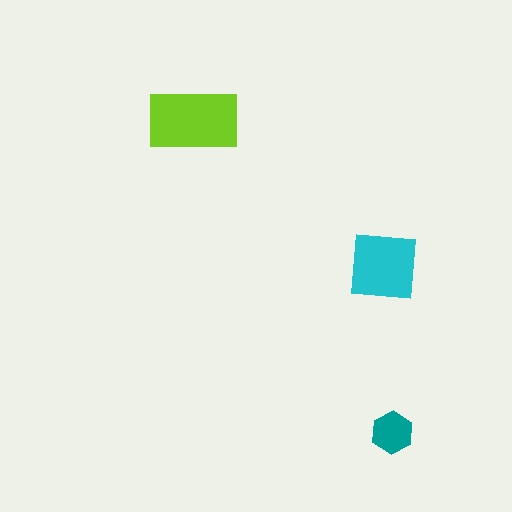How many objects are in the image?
There are 3 objects in the image.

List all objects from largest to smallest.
The lime rectangle, the cyan square, the teal hexagon.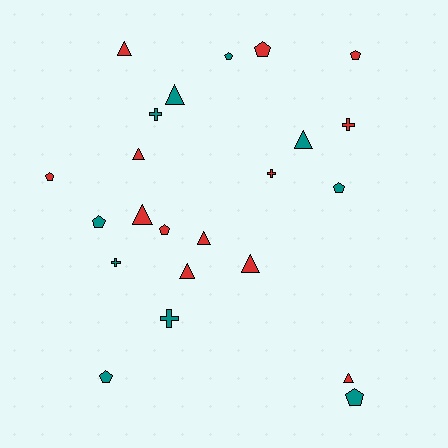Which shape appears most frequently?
Pentagon, with 9 objects.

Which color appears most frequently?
Red, with 13 objects.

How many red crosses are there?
There are 2 red crosses.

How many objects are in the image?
There are 23 objects.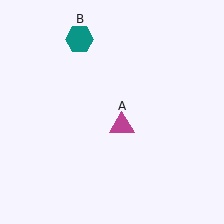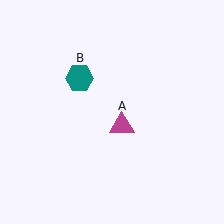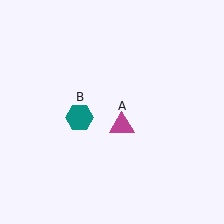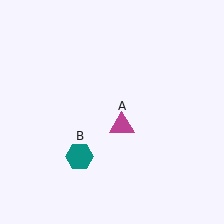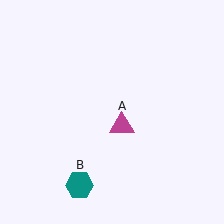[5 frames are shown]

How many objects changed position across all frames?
1 object changed position: teal hexagon (object B).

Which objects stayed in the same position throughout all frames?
Magenta triangle (object A) remained stationary.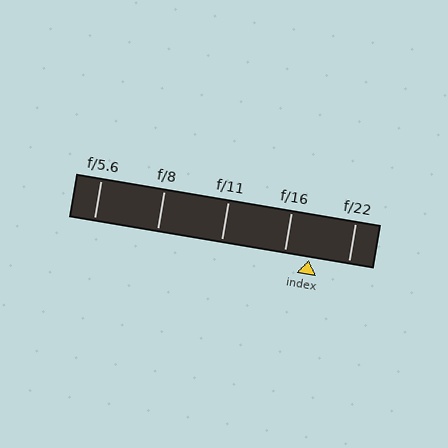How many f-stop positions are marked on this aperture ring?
There are 5 f-stop positions marked.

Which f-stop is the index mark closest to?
The index mark is closest to f/16.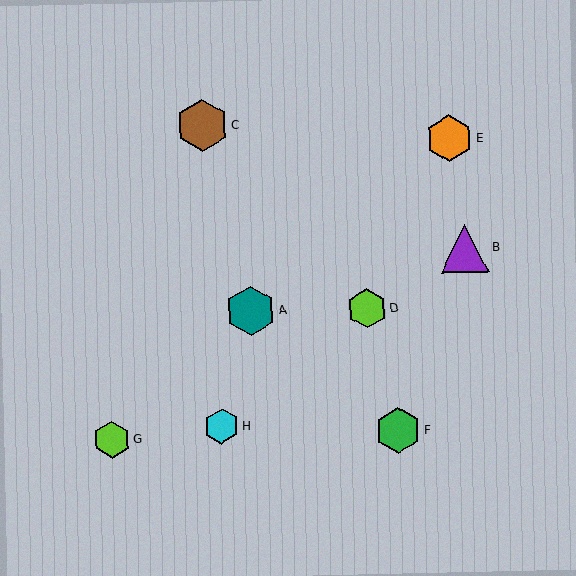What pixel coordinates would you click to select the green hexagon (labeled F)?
Click at (398, 430) to select the green hexagon F.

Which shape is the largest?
The brown hexagon (labeled C) is the largest.